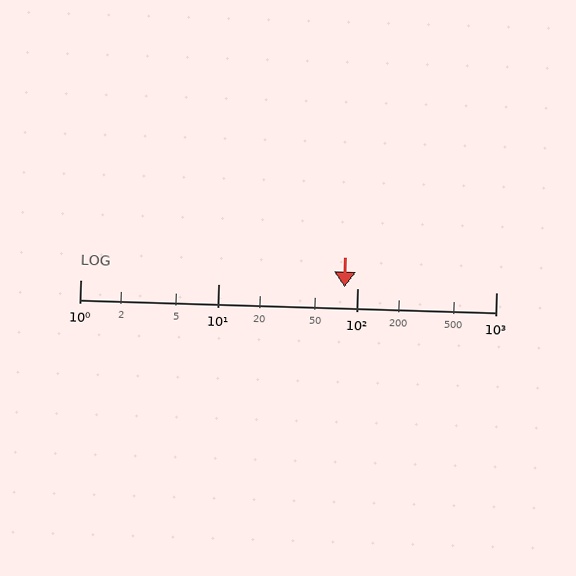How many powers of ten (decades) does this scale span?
The scale spans 3 decades, from 1 to 1000.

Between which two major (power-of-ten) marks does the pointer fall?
The pointer is between 10 and 100.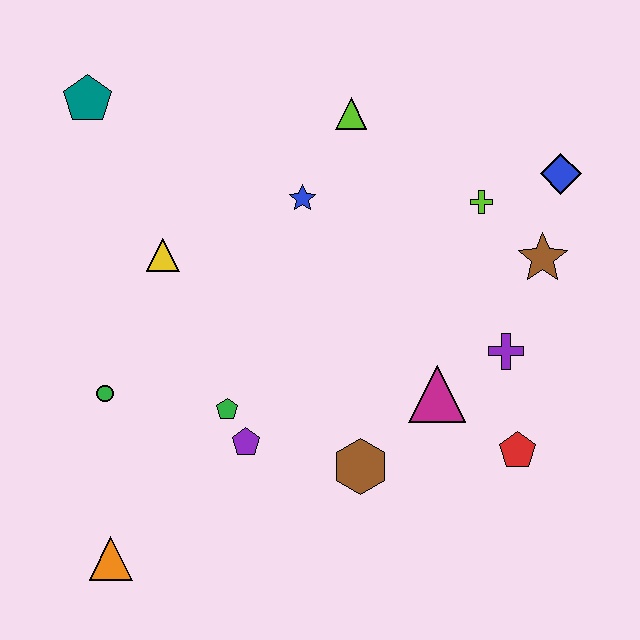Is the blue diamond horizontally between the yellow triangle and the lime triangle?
No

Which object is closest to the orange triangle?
The green circle is closest to the orange triangle.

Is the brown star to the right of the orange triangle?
Yes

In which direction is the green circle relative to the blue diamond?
The green circle is to the left of the blue diamond.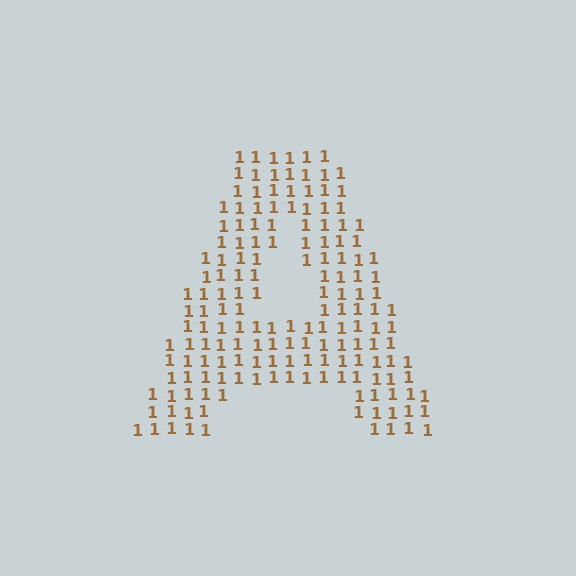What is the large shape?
The large shape is the letter A.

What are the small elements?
The small elements are digit 1's.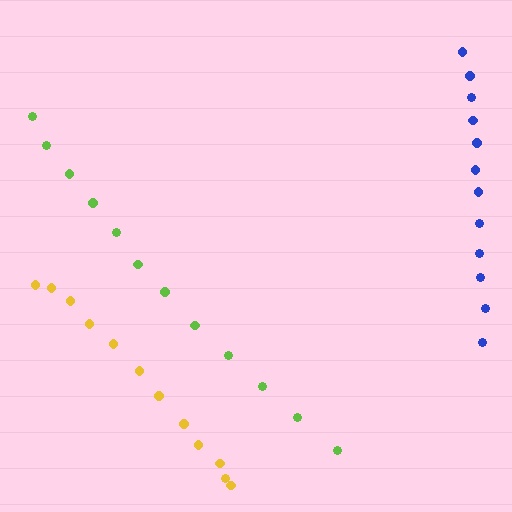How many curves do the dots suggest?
There are 3 distinct paths.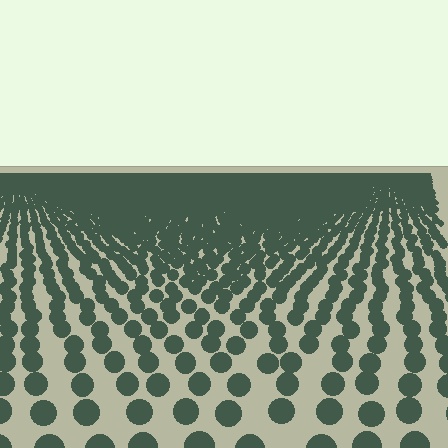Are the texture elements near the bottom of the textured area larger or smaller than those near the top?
Larger. Near the bottom, elements are closer to the viewer and appear at a bigger on-screen size.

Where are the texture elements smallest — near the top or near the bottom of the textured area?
Near the top.